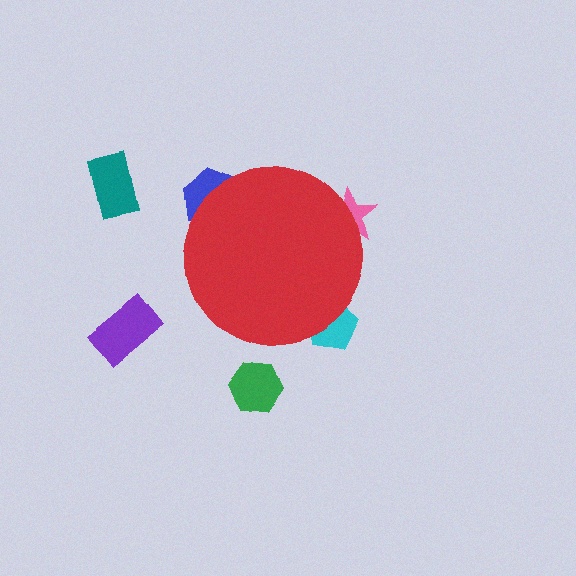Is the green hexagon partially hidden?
No, the green hexagon is fully visible.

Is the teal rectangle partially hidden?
No, the teal rectangle is fully visible.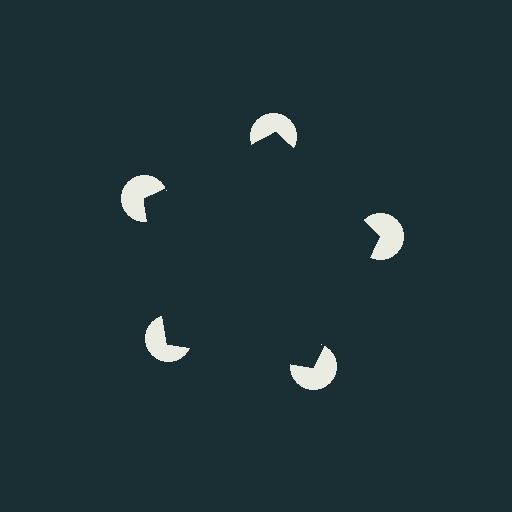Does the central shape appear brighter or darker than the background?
It typically appears slightly darker than the background, even though no actual brightness change is drawn.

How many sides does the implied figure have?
5 sides.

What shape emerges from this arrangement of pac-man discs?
An illusory pentagon — its edges are inferred from the aligned wedge cuts in the pac-man discs, not physically drawn.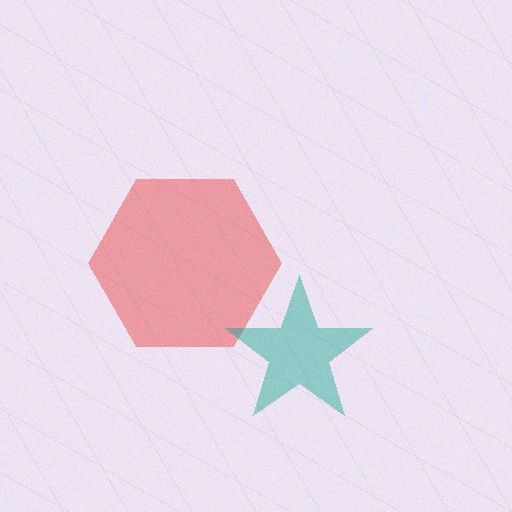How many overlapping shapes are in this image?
There are 2 overlapping shapes in the image.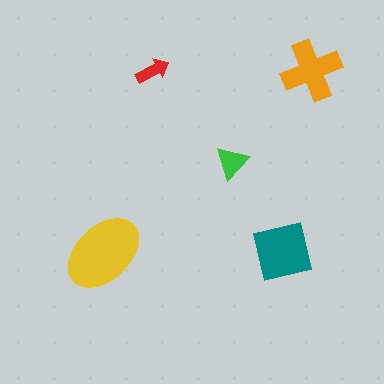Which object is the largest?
The yellow ellipse.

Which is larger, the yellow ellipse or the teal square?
The yellow ellipse.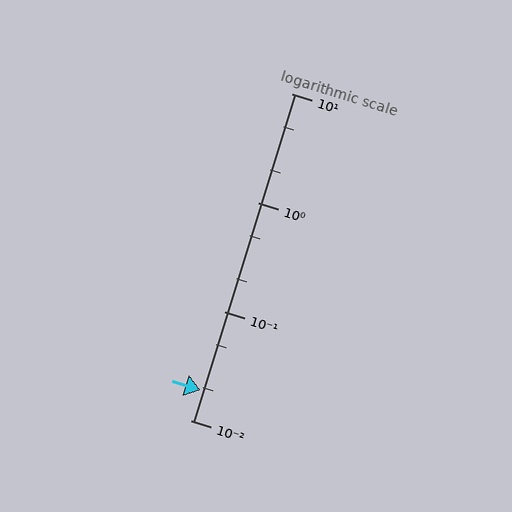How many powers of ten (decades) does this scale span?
The scale spans 3 decades, from 0.01 to 10.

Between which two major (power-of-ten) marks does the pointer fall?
The pointer is between 0.01 and 0.1.